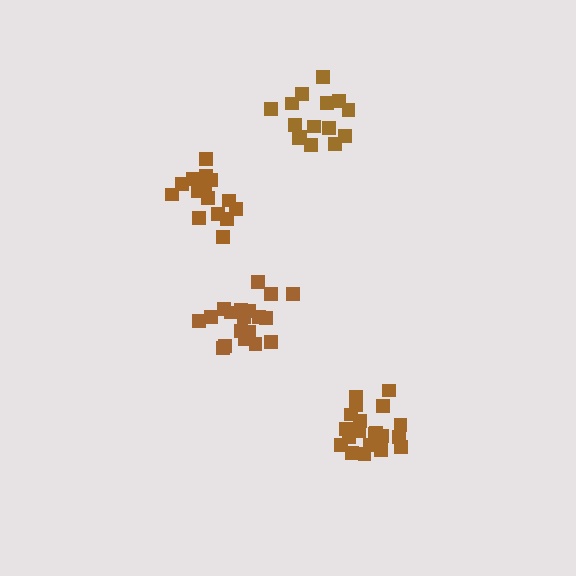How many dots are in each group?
Group 1: 15 dots, Group 2: 20 dots, Group 3: 15 dots, Group 4: 20 dots (70 total).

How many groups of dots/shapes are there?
There are 4 groups.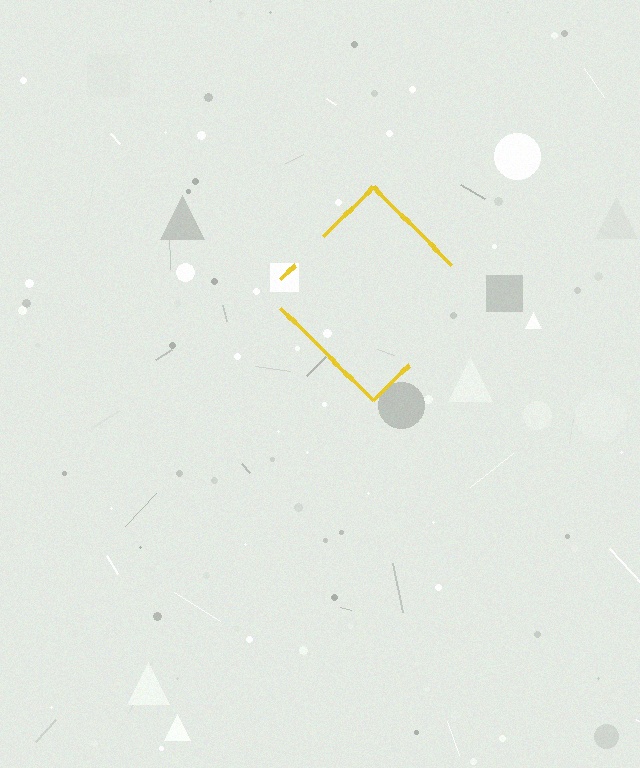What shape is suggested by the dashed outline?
The dashed outline suggests a diamond.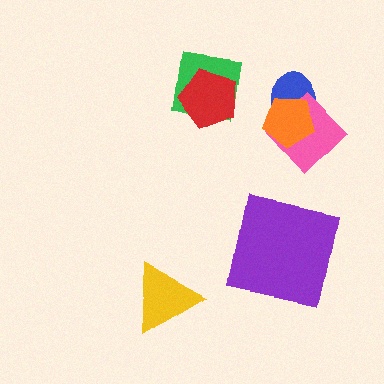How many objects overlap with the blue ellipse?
2 objects overlap with the blue ellipse.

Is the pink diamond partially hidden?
Yes, it is partially covered by another shape.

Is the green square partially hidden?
Yes, it is partially covered by another shape.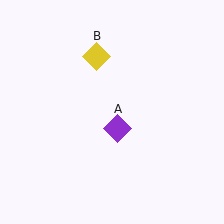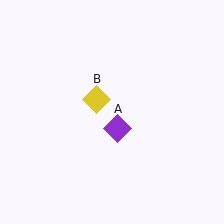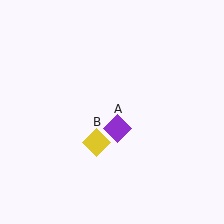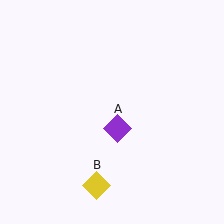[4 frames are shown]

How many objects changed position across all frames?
1 object changed position: yellow diamond (object B).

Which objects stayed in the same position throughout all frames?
Purple diamond (object A) remained stationary.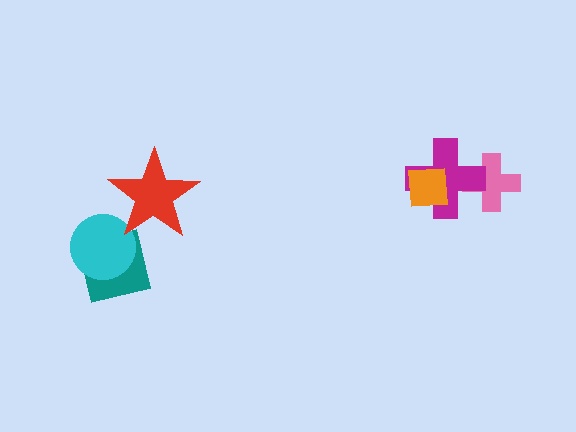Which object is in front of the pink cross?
The magenta cross is in front of the pink cross.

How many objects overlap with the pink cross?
1 object overlaps with the pink cross.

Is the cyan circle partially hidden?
Yes, it is partially covered by another shape.